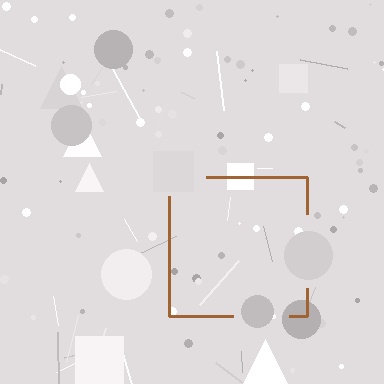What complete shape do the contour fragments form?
The contour fragments form a square.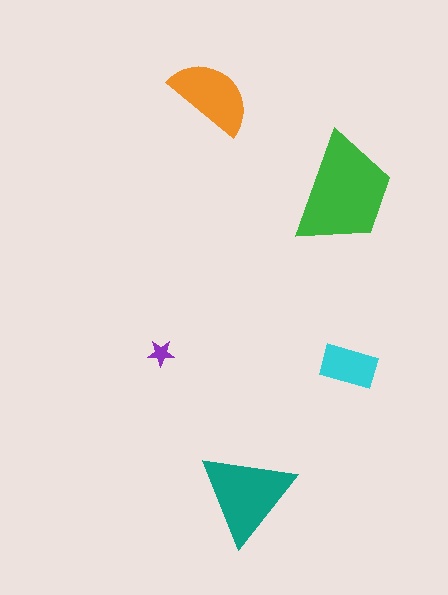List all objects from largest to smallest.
The green trapezoid, the teal triangle, the orange semicircle, the cyan rectangle, the purple star.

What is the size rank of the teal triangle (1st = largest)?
2nd.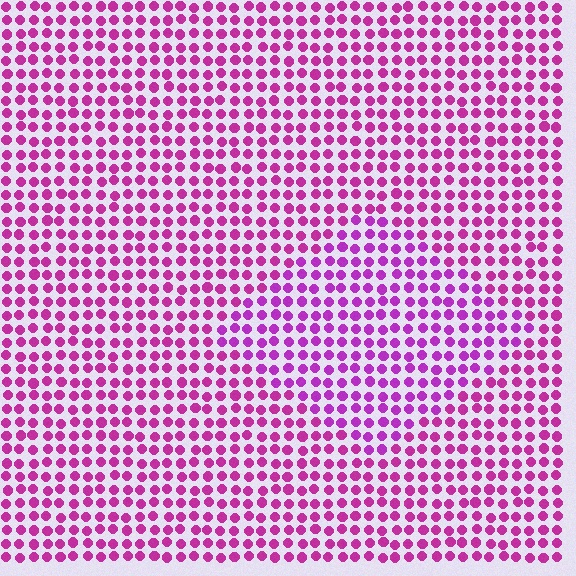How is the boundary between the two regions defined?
The boundary is defined purely by a slight shift in hue (about 19 degrees). Spacing, size, and orientation are identical on both sides.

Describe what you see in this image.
The image is filled with small magenta elements in a uniform arrangement. A diamond-shaped region is visible where the elements are tinted to a slightly different hue, forming a subtle color boundary.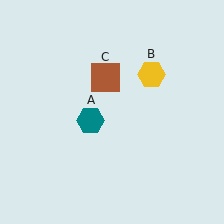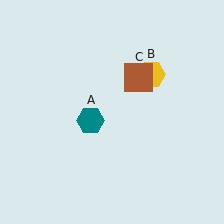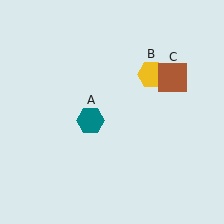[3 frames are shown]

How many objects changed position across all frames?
1 object changed position: brown square (object C).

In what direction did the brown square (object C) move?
The brown square (object C) moved right.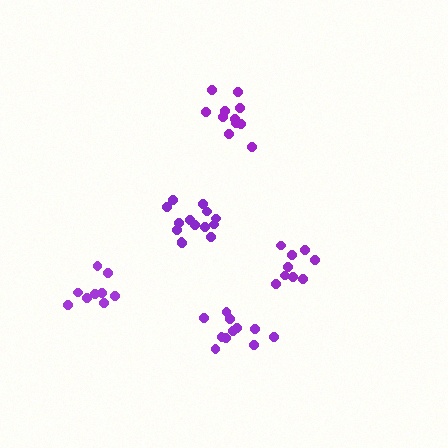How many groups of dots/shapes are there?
There are 5 groups.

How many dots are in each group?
Group 1: 14 dots, Group 2: 9 dots, Group 3: 9 dots, Group 4: 11 dots, Group 5: 11 dots (54 total).